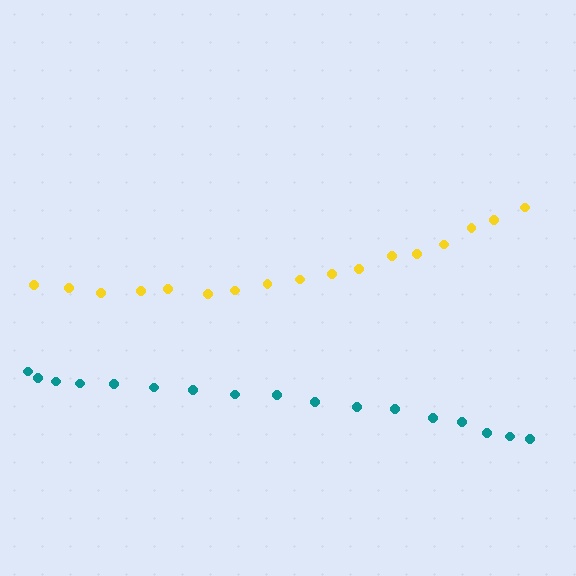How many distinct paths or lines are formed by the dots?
There are 2 distinct paths.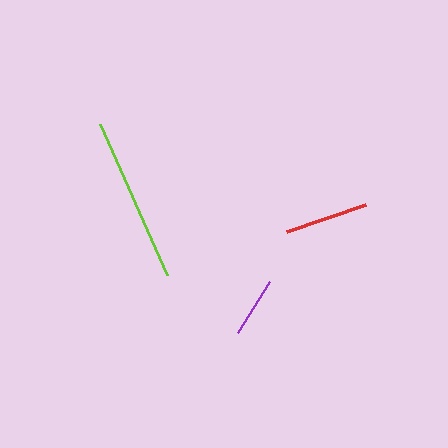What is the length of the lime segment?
The lime segment is approximately 166 pixels long.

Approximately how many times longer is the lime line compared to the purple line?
The lime line is approximately 2.8 times the length of the purple line.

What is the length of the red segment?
The red segment is approximately 83 pixels long.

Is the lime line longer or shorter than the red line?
The lime line is longer than the red line.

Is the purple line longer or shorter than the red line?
The red line is longer than the purple line.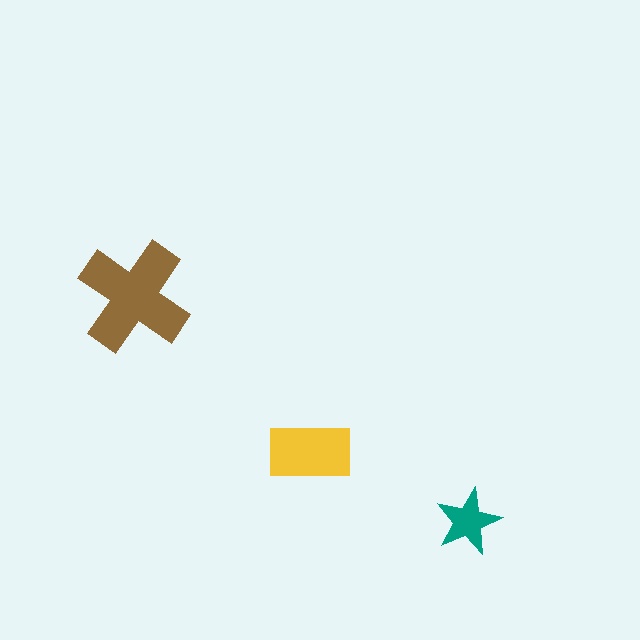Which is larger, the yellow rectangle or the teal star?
The yellow rectangle.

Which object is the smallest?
The teal star.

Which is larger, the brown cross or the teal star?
The brown cross.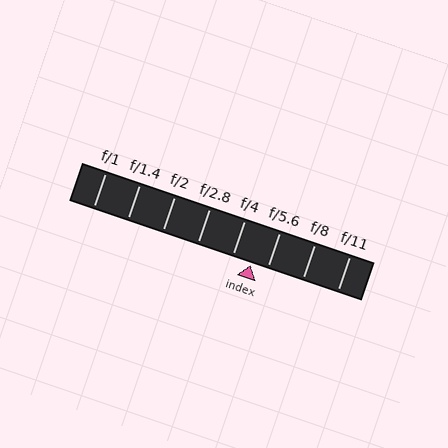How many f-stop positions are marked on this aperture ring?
There are 8 f-stop positions marked.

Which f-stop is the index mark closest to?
The index mark is closest to f/5.6.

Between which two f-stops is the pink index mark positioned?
The index mark is between f/4 and f/5.6.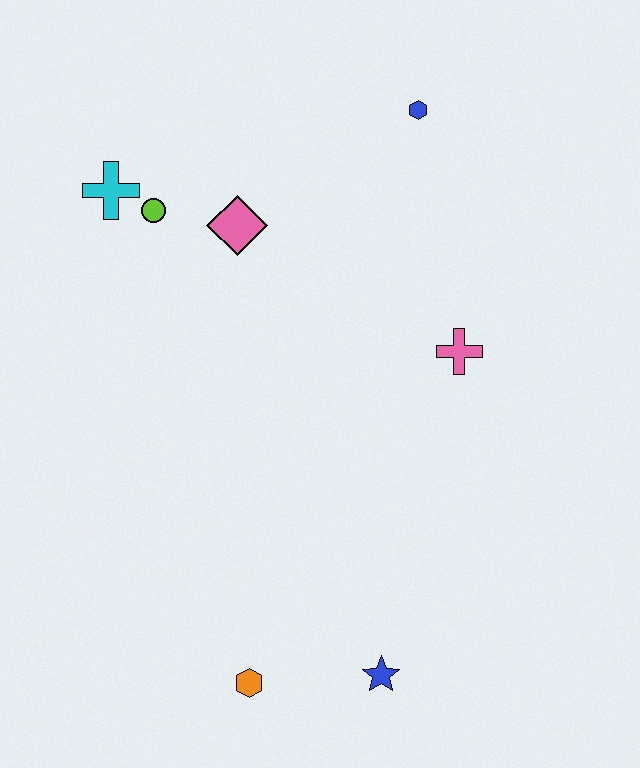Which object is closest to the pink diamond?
The lime circle is closest to the pink diamond.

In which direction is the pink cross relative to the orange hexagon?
The pink cross is above the orange hexagon.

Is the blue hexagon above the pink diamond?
Yes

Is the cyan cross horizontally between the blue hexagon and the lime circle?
No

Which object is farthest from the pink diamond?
The blue star is farthest from the pink diamond.